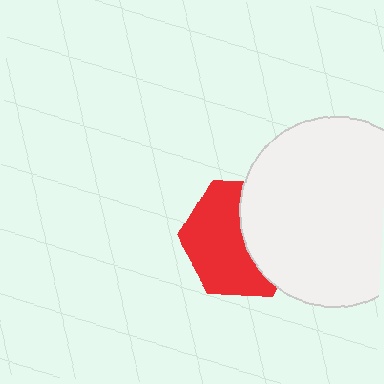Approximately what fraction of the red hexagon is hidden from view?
Roughly 43% of the red hexagon is hidden behind the white circle.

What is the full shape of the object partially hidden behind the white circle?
The partially hidden object is a red hexagon.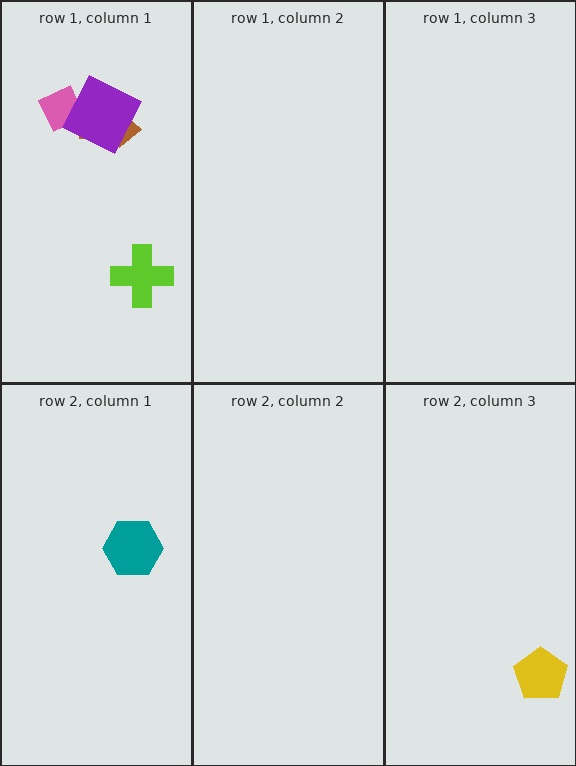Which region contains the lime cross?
The row 1, column 1 region.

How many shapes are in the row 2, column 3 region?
1.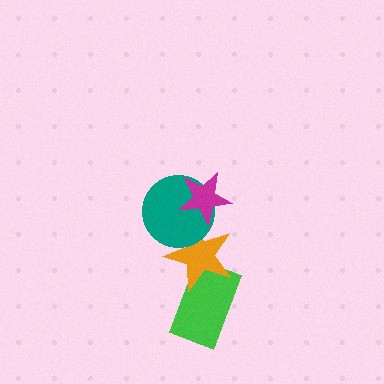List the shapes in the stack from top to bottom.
From top to bottom: the magenta star, the teal circle, the orange star, the green rectangle.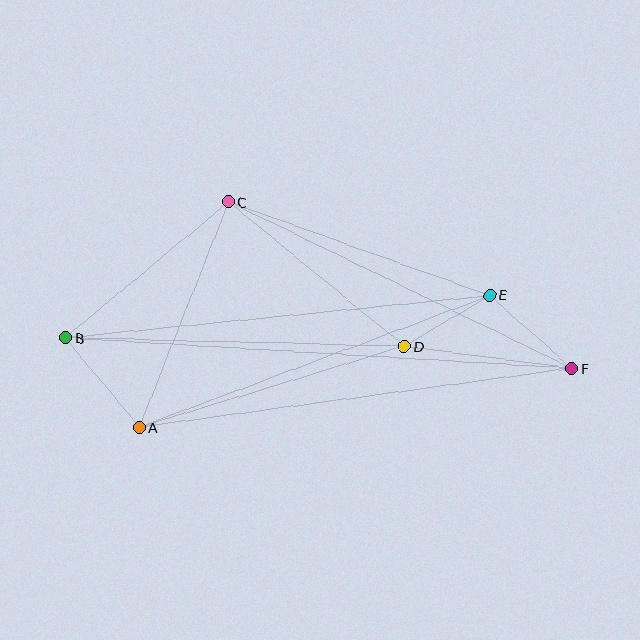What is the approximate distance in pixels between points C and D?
The distance between C and D is approximately 228 pixels.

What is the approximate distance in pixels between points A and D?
The distance between A and D is approximately 277 pixels.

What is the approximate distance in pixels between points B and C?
The distance between B and C is approximately 212 pixels.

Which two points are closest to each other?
Points D and E are closest to each other.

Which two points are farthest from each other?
Points B and F are farthest from each other.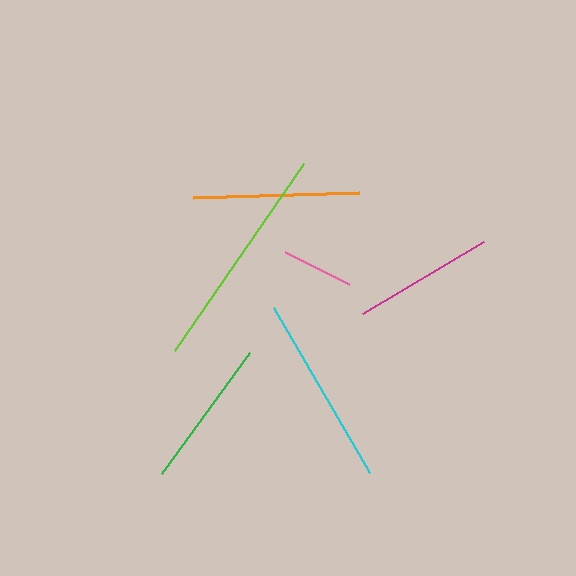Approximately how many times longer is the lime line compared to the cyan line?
The lime line is approximately 1.2 times the length of the cyan line.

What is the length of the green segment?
The green segment is approximately 149 pixels long.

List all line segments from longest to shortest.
From longest to shortest: lime, cyan, orange, green, magenta, pink.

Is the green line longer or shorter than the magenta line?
The green line is longer than the magenta line.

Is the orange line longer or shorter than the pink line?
The orange line is longer than the pink line.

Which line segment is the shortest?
The pink line is the shortest at approximately 71 pixels.